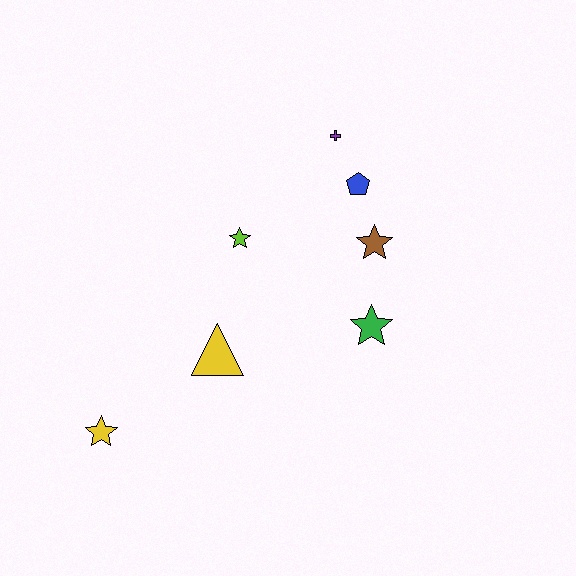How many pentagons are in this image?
There is 1 pentagon.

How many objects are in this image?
There are 7 objects.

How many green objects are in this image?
There is 1 green object.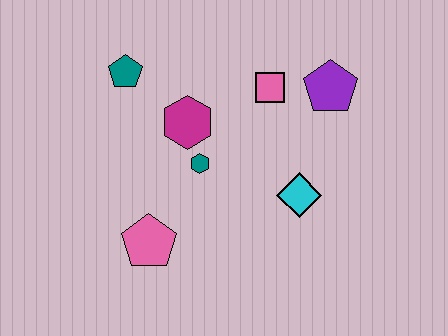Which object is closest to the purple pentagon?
The pink square is closest to the purple pentagon.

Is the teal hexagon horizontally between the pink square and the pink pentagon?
Yes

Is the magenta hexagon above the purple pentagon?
No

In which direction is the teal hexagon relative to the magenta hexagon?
The teal hexagon is below the magenta hexagon.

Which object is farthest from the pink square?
The pink pentagon is farthest from the pink square.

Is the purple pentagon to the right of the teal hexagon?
Yes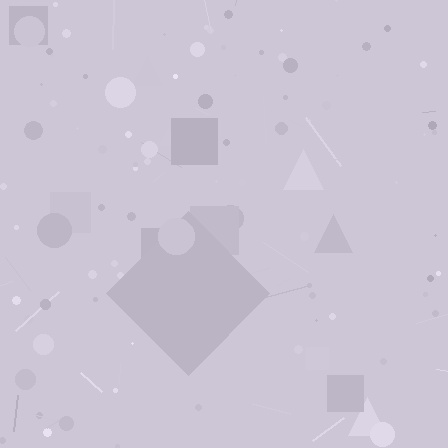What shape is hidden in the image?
A diamond is hidden in the image.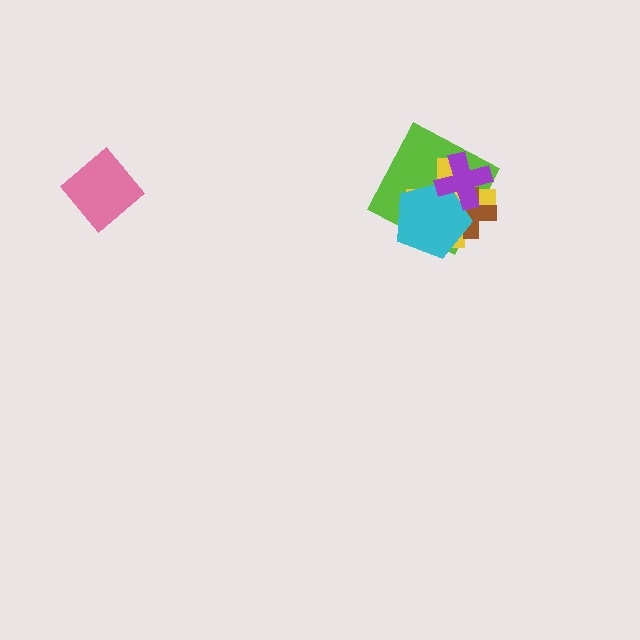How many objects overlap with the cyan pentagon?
4 objects overlap with the cyan pentagon.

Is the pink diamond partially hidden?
No, no other shape covers it.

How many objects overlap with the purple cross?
4 objects overlap with the purple cross.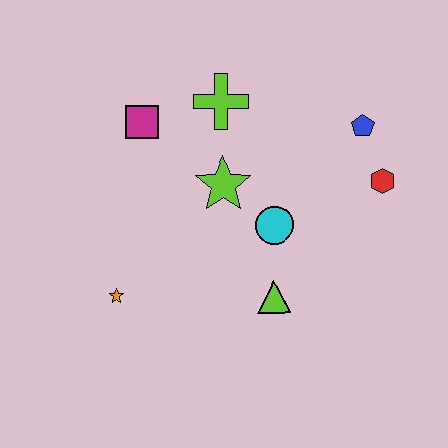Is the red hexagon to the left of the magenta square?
No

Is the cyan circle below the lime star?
Yes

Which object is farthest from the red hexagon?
The orange star is farthest from the red hexagon.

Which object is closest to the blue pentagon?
The red hexagon is closest to the blue pentagon.